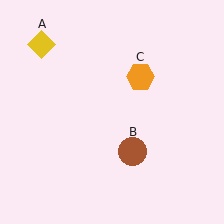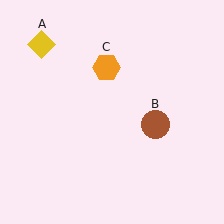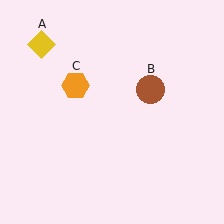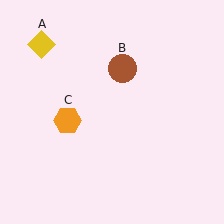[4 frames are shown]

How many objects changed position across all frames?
2 objects changed position: brown circle (object B), orange hexagon (object C).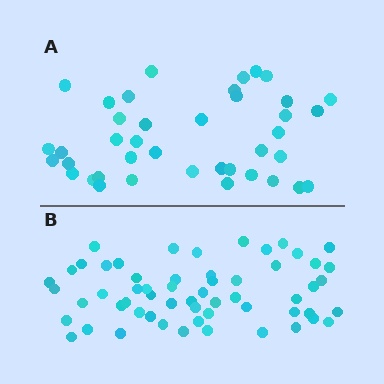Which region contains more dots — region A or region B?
Region B (the bottom region) has more dots.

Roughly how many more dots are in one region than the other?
Region B has approximately 20 more dots than region A.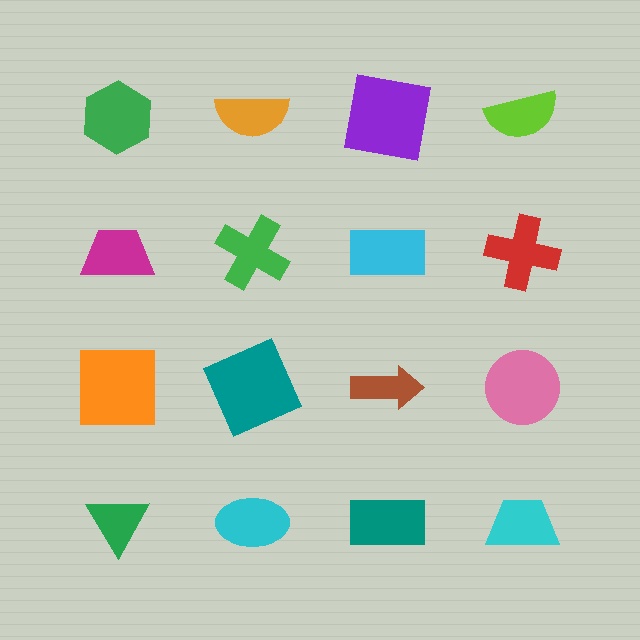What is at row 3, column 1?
An orange square.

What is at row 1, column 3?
A purple square.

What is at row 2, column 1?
A magenta trapezoid.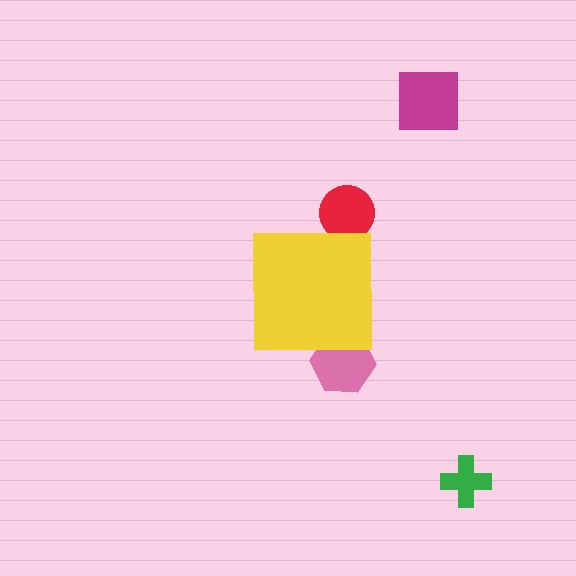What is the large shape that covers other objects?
A yellow square.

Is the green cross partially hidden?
No, the green cross is fully visible.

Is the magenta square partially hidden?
No, the magenta square is fully visible.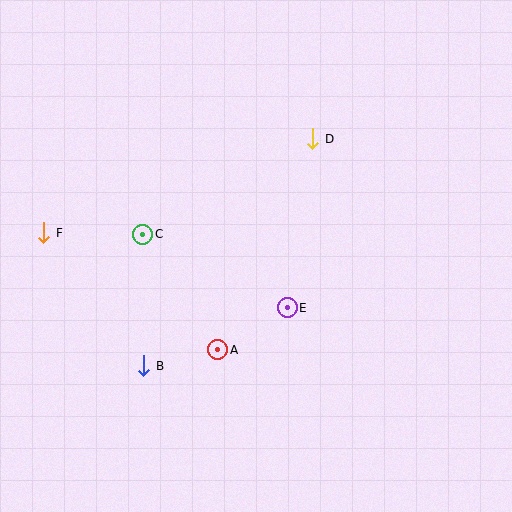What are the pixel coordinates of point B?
Point B is at (144, 366).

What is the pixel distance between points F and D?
The distance between F and D is 285 pixels.